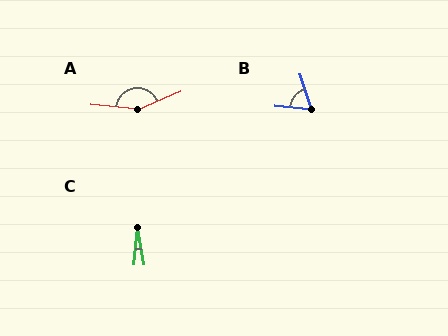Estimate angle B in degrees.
Approximately 66 degrees.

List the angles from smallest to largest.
C (15°), B (66°), A (150°).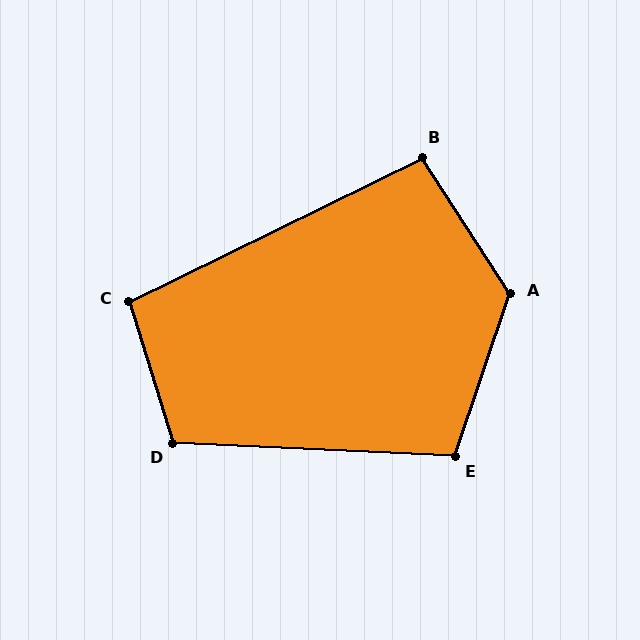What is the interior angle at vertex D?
Approximately 110 degrees (obtuse).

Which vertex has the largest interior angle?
A, at approximately 129 degrees.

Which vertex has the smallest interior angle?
B, at approximately 97 degrees.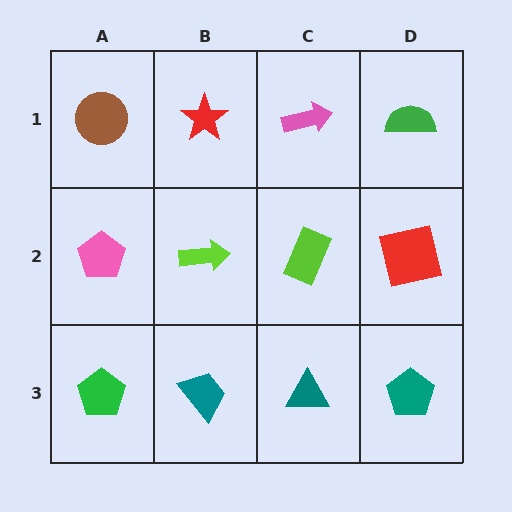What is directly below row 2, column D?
A teal pentagon.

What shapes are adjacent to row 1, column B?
A lime arrow (row 2, column B), a brown circle (row 1, column A), a pink arrow (row 1, column C).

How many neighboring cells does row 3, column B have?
3.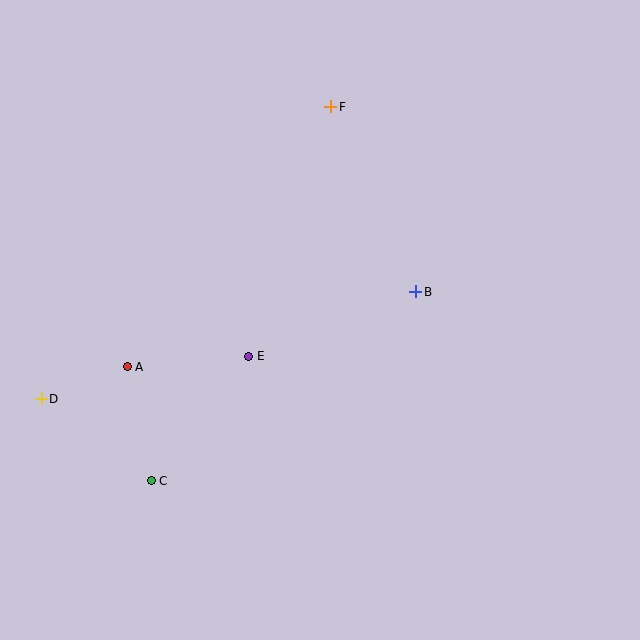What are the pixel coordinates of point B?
Point B is at (416, 292).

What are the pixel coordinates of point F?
Point F is at (331, 107).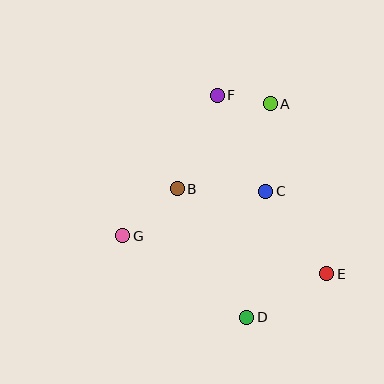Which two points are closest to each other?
Points A and F are closest to each other.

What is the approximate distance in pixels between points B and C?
The distance between B and C is approximately 89 pixels.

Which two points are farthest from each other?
Points D and F are farthest from each other.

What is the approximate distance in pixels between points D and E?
The distance between D and E is approximately 91 pixels.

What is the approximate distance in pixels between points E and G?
The distance between E and G is approximately 207 pixels.